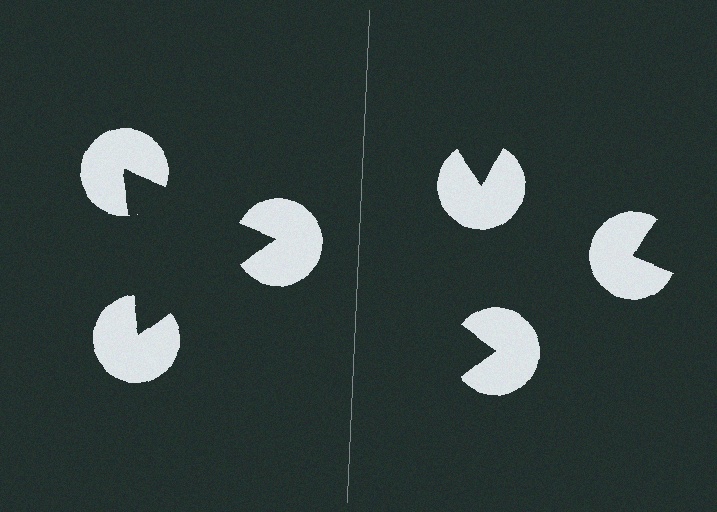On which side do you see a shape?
An illusory triangle appears on the left side. On the right side the wedge cuts are rotated, so no coherent shape forms.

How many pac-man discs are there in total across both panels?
6 — 3 on each side.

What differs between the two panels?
The pac-man discs are positioned identically on both sides; only the wedge orientations differ. On the left they align to a triangle; on the right they are misaligned.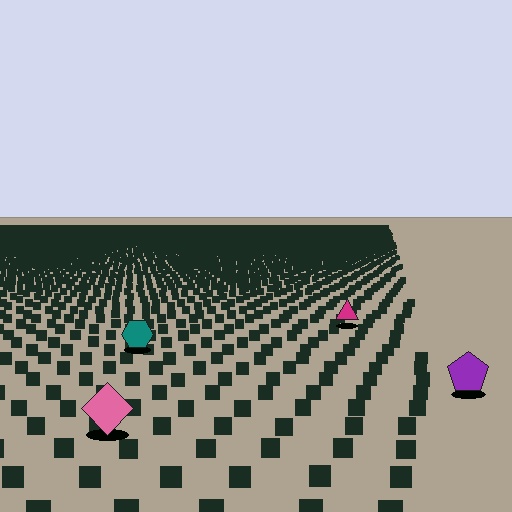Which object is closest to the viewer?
The pink diamond is closest. The texture marks near it are larger and more spread out.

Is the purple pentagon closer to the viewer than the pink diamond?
No. The pink diamond is closer — you can tell from the texture gradient: the ground texture is coarser near it.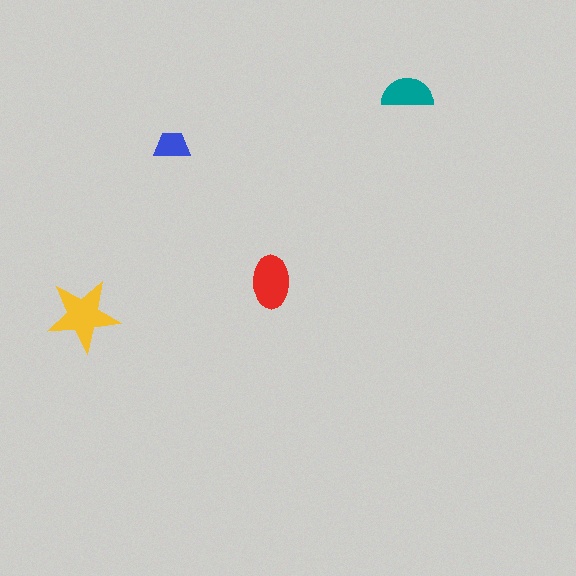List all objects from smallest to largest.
The blue trapezoid, the teal semicircle, the red ellipse, the yellow star.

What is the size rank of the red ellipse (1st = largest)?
2nd.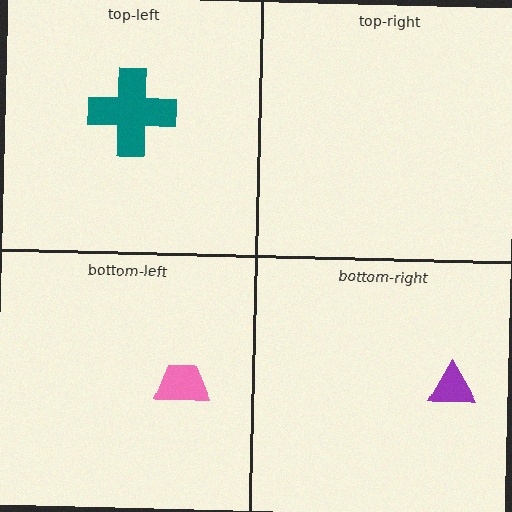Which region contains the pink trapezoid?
The bottom-left region.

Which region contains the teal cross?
The top-left region.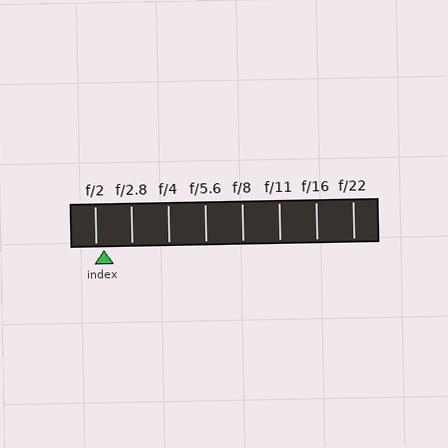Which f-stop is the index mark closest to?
The index mark is closest to f/2.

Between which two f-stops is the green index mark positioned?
The index mark is between f/2 and f/2.8.